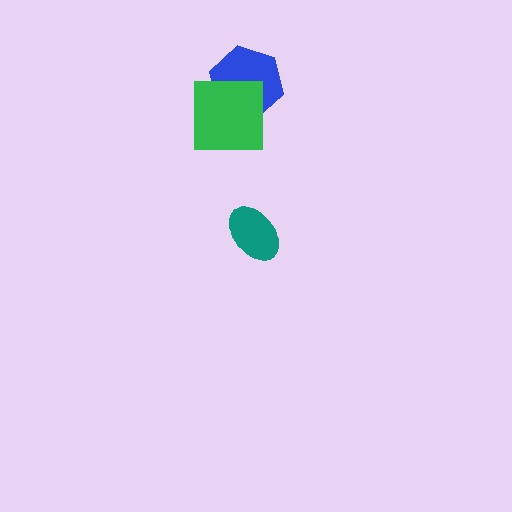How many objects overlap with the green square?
1 object overlaps with the green square.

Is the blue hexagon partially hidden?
Yes, it is partially covered by another shape.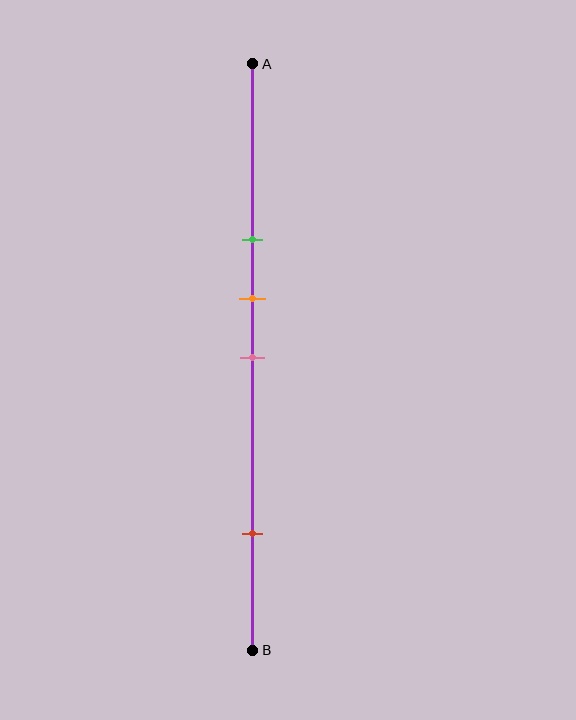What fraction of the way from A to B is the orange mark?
The orange mark is approximately 40% (0.4) of the way from A to B.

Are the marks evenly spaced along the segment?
No, the marks are not evenly spaced.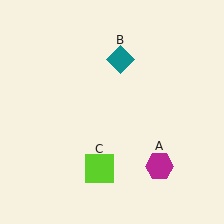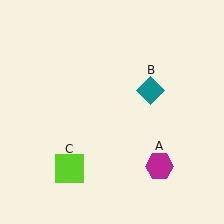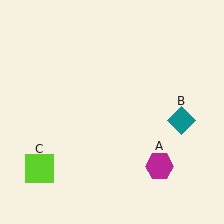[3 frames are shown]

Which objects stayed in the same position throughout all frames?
Magenta hexagon (object A) remained stationary.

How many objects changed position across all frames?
2 objects changed position: teal diamond (object B), lime square (object C).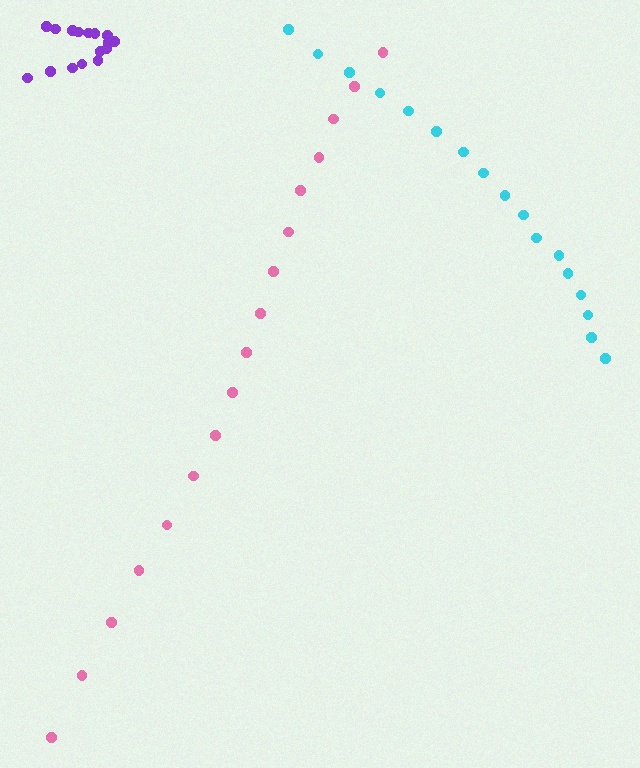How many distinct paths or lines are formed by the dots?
There are 3 distinct paths.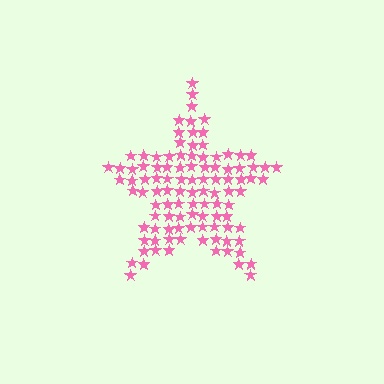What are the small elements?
The small elements are stars.